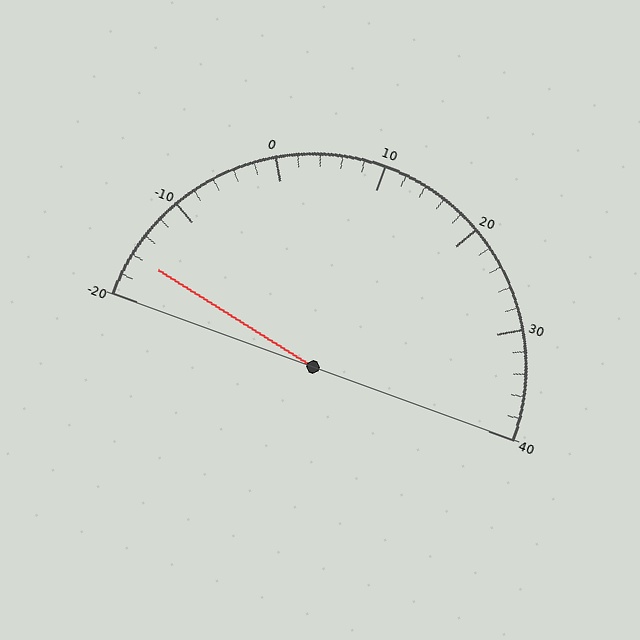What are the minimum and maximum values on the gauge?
The gauge ranges from -20 to 40.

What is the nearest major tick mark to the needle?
The nearest major tick mark is -20.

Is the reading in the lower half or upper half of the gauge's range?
The reading is in the lower half of the range (-20 to 40).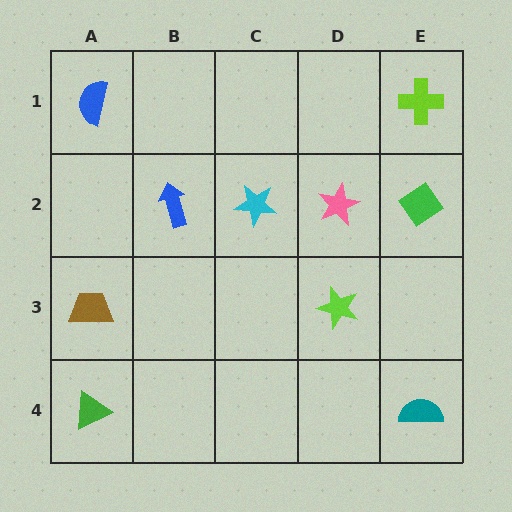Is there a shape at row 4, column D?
No, that cell is empty.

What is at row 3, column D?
A lime star.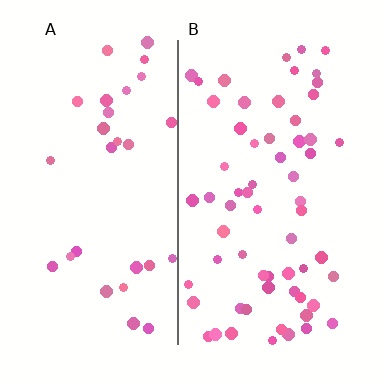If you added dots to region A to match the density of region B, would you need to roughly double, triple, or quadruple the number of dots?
Approximately double.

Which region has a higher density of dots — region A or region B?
B (the right).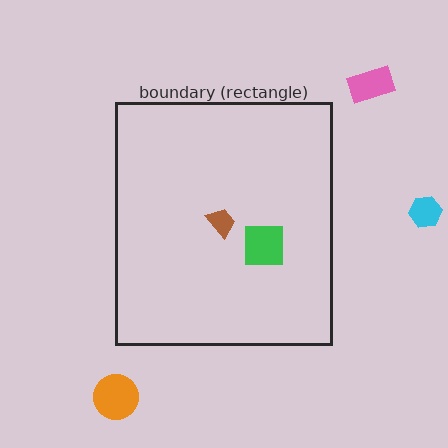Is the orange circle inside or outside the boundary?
Outside.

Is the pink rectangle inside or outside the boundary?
Outside.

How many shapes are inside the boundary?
2 inside, 3 outside.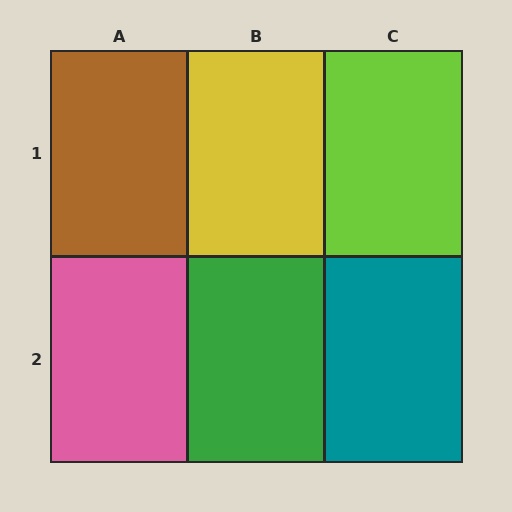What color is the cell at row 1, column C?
Lime.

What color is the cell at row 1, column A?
Brown.